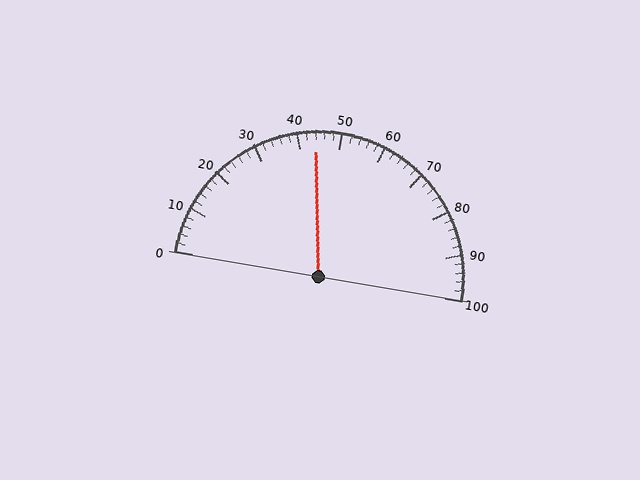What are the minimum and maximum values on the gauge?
The gauge ranges from 0 to 100.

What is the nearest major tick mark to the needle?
The nearest major tick mark is 40.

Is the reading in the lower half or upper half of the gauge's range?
The reading is in the lower half of the range (0 to 100).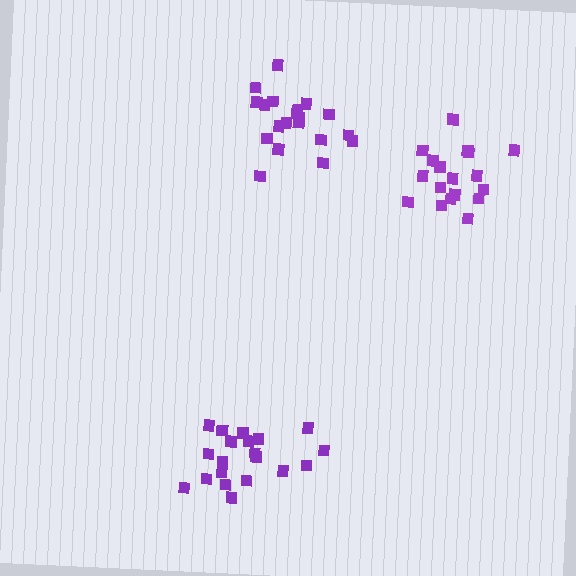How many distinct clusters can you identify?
There are 3 distinct clusters.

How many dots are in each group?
Group 1: 20 dots, Group 2: 21 dots, Group 3: 18 dots (59 total).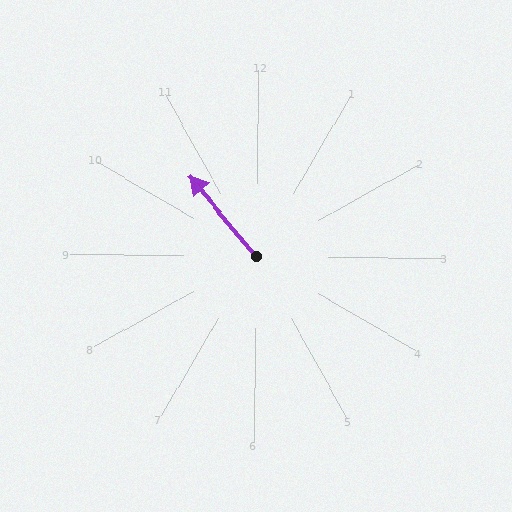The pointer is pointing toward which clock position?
Roughly 11 o'clock.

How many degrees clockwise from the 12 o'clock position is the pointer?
Approximately 320 degrees.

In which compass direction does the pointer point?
Northwest.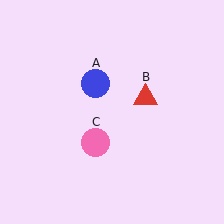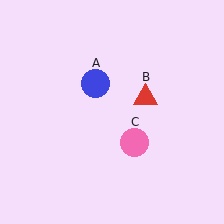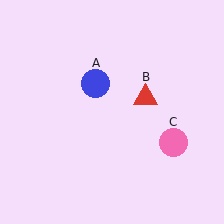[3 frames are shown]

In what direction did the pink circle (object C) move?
The pink circle (object C) moved right.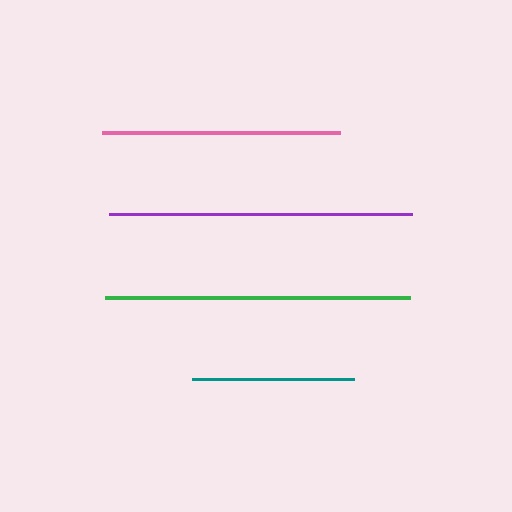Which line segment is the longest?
The green line is the longest at approximately 304 pixels.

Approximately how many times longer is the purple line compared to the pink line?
The purple line is approximately 1.3 times the length of the pink line.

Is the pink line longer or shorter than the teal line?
The pink line is longer than the teal line.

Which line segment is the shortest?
The teal line is the shortest at approximately 162 pixels.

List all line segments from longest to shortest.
From longest to shortest: green, purple, pink, teal.